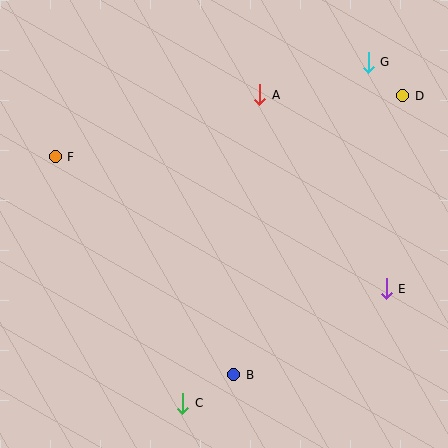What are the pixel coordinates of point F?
Point F is at (55, 157).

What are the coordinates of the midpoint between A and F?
The midpoint between A and F is at (158, 126).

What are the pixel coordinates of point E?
Point E is at (386, 289).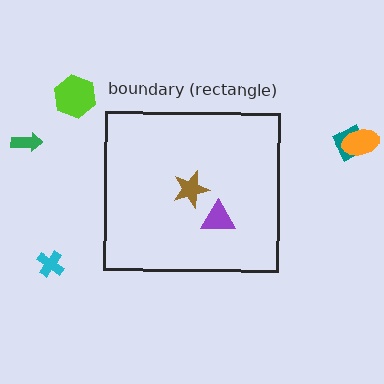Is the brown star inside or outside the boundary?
Inside.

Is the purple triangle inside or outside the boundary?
Inside.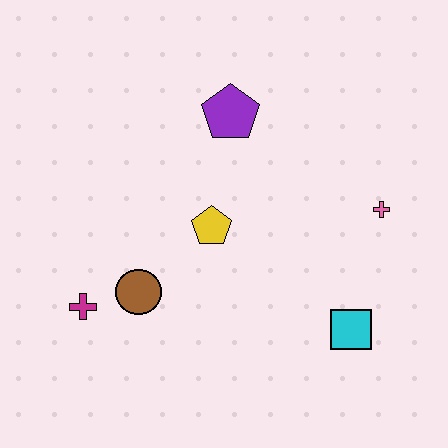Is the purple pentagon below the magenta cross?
No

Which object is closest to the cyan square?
The pink cross is closest to the cyan square.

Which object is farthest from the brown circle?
The pink cross is farthest from the brown circle.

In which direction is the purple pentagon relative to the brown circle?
The purple pentagon is above the brown circle.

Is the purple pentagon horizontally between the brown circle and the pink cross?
Yes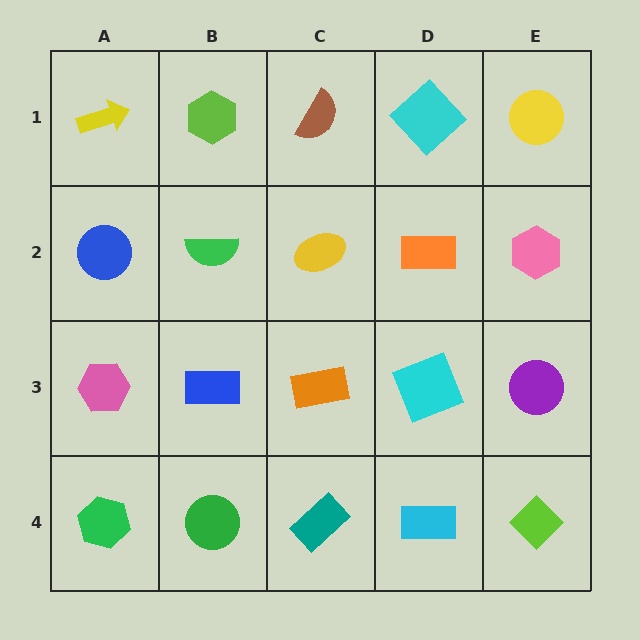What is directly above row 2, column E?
A yellow circle.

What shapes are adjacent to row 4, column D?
A cyan square (row 3, column D), a teal rectangle (row 4, column C), a lime diamond (row 4, column E).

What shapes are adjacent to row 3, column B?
A green semicircle (row 2, column B), a green circle (row 4, column B), a pink hexagon (row 3, column A), an orange rectangle (row 3, column C).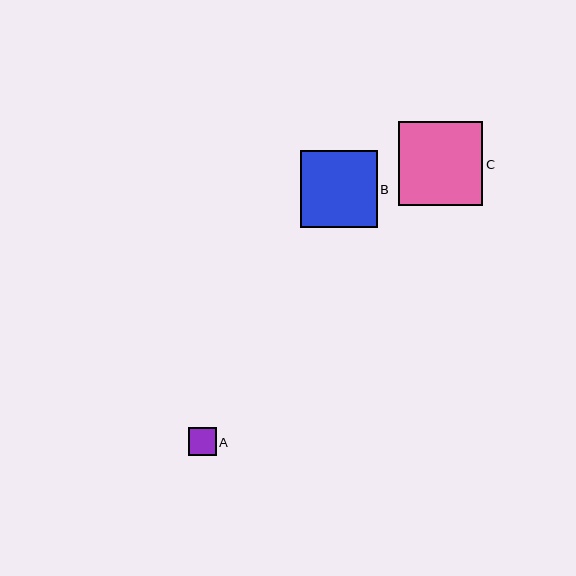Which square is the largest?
Square C is the largest with a size of approximately 84 pixels.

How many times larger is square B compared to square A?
Square B is approximately 2.7 times the size of square A.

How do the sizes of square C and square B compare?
Square C and square B are approximately the same size.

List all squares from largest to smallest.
From largest to smallest: C, B, A.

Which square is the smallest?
Square A is the smallest with a size of approximately 28 pixels.